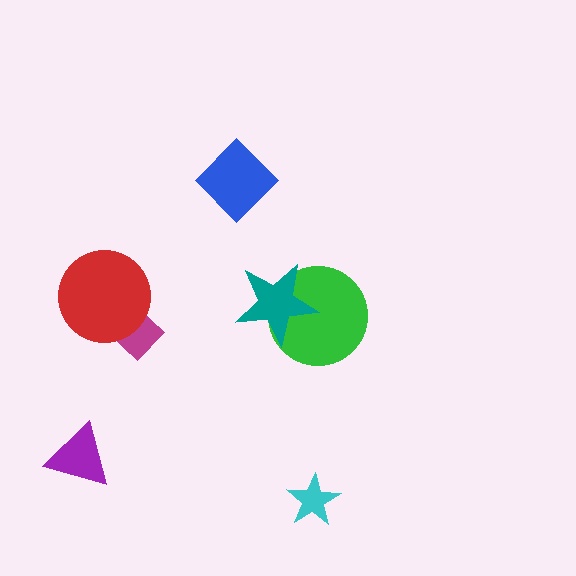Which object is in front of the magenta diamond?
The red circle is in front of the magenta diamond.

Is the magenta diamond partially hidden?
Yes, it is partially covered by another shape.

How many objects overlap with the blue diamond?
0 objects overlap with the blue diamond.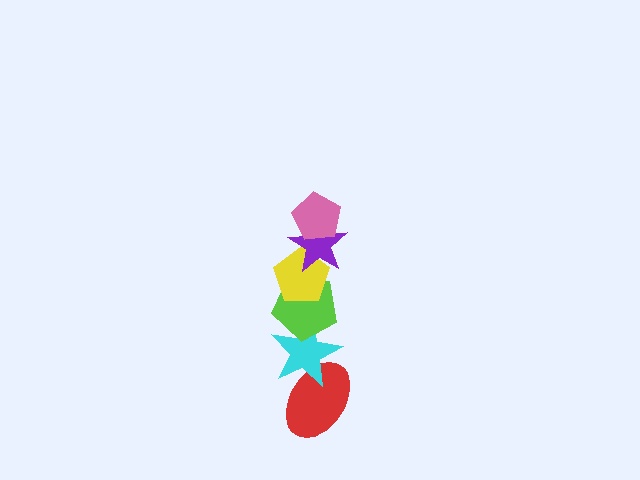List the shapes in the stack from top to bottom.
From top to bottom: the pink pentagon, the purple star, the yellow pentagon, the lime pentagon, the cyan star, the red ellipse.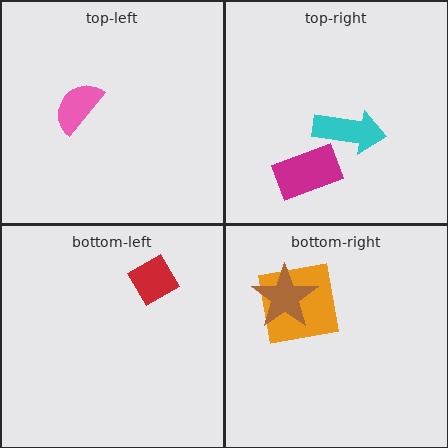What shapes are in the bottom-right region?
The orange square, the brown star.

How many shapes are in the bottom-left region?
1.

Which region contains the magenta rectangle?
The top-right region.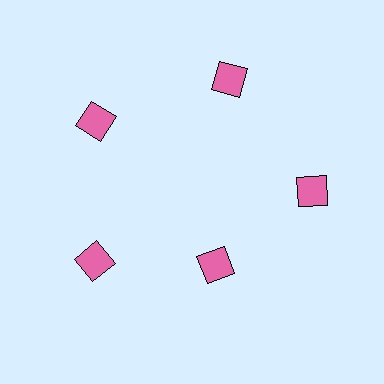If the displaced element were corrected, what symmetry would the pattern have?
It would have 5-fold rotational symmetry — the pattern would map onto itself every 72 degrees.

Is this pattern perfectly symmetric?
No. The 5 pink squares are arranged in a ring, but one element near the 5 o'clock position is pulled inward toward the center, breaking the 5-fold rotational symmetry.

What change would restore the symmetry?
The symmetry would be restored by moving it outward, back onto the ring so that all 5 squares sit at equal angles and equal distance from the center.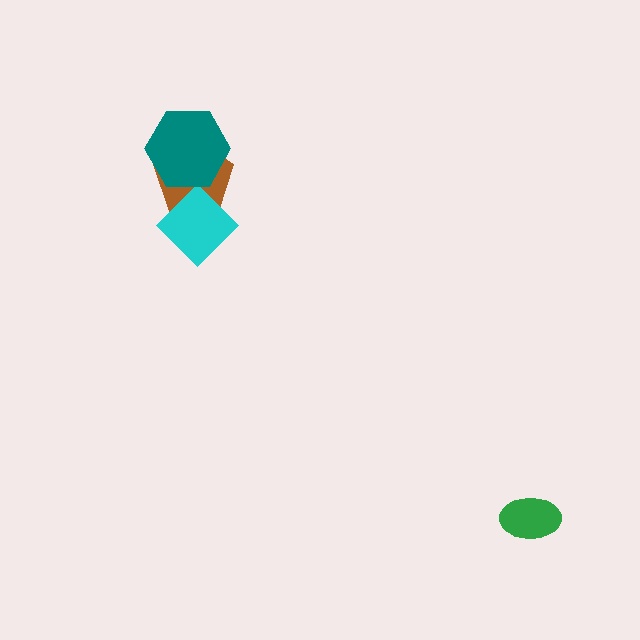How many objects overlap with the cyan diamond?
1 object overlaps with the cyan diamond.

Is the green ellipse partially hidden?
No, no other shape covers it.